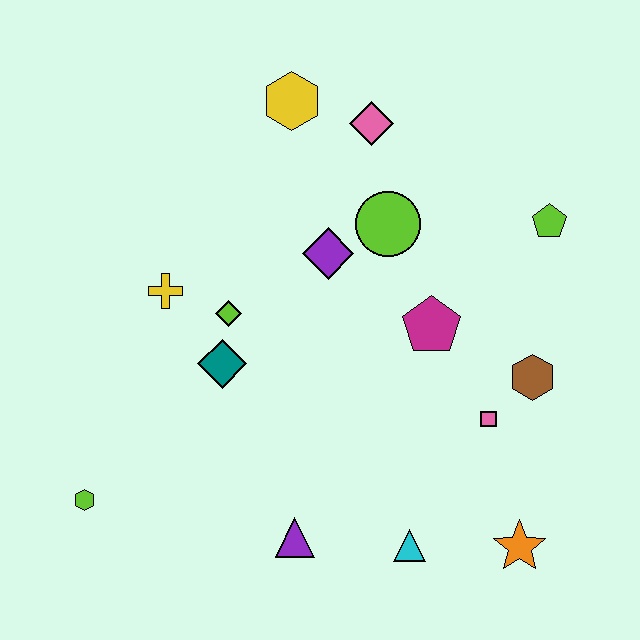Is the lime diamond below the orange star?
No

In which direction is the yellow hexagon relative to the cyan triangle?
The yellow hexagon is above the cyan triangle.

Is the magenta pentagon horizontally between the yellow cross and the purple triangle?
No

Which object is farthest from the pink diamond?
The lime hexagon is farthest from the pink diamond.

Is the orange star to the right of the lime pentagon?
No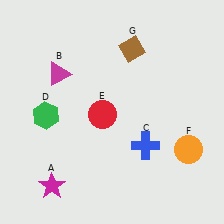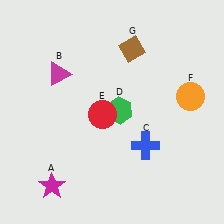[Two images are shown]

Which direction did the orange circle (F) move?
The orange circle (F) moved up.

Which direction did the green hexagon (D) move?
The green hexagon (D) moved right.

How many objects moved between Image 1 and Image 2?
2 objects moved between the two images.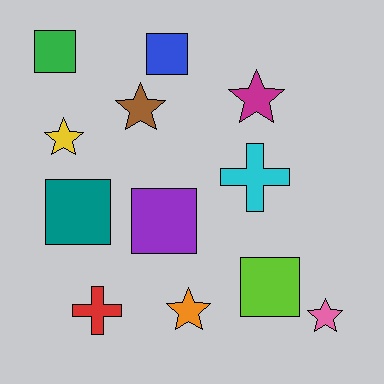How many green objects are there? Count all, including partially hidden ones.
There is 1 green object.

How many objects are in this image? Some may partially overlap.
There are 12 objects.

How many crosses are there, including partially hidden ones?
There are 2 crosses.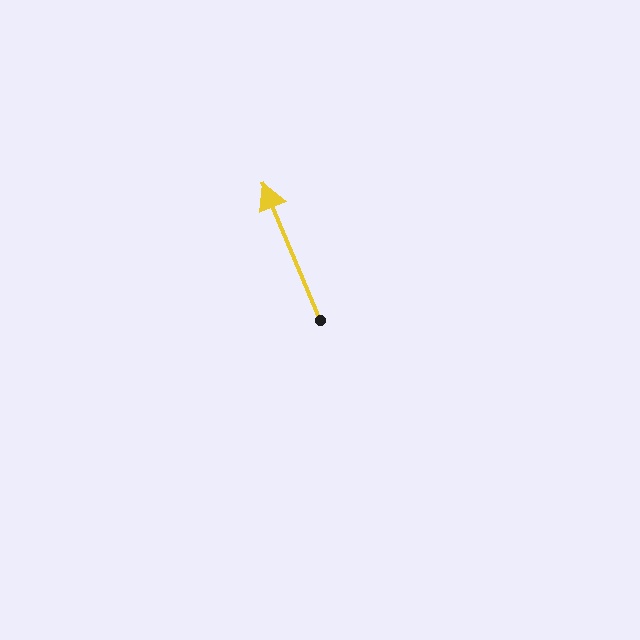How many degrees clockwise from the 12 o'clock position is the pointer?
Approximately 337 degrees.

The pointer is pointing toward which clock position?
Roughly 11 o'clock.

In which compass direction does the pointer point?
Northwest.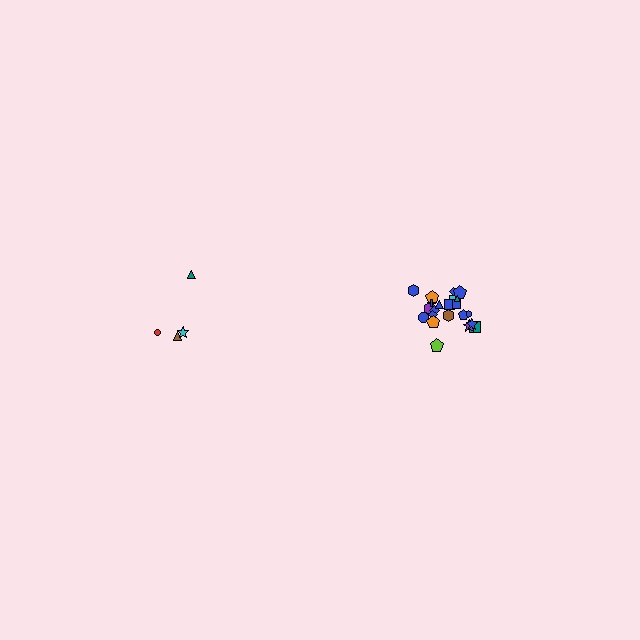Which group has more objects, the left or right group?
The right group.